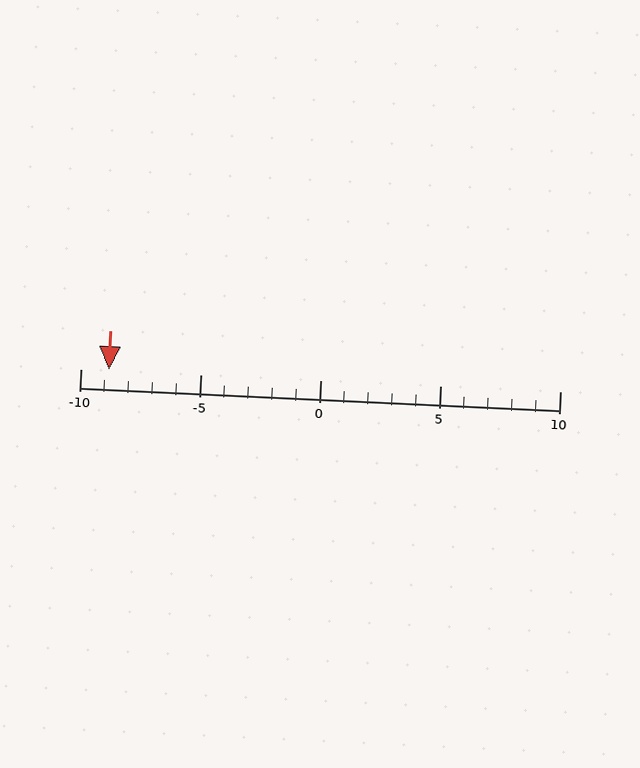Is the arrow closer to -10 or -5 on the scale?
The arrow is closer to -10.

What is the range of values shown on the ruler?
The ruler shows values from -10 to 10.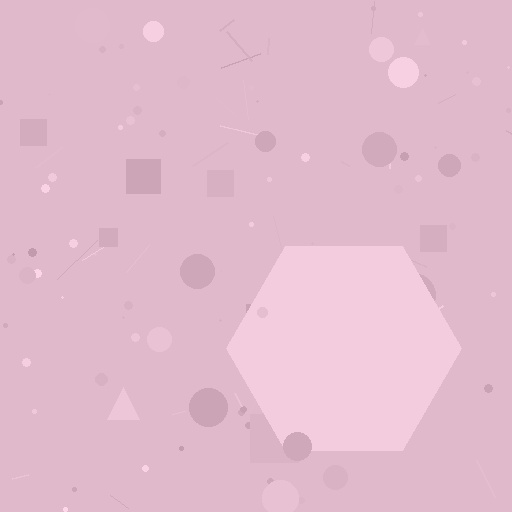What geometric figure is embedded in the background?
A hexagon is embedded in the background.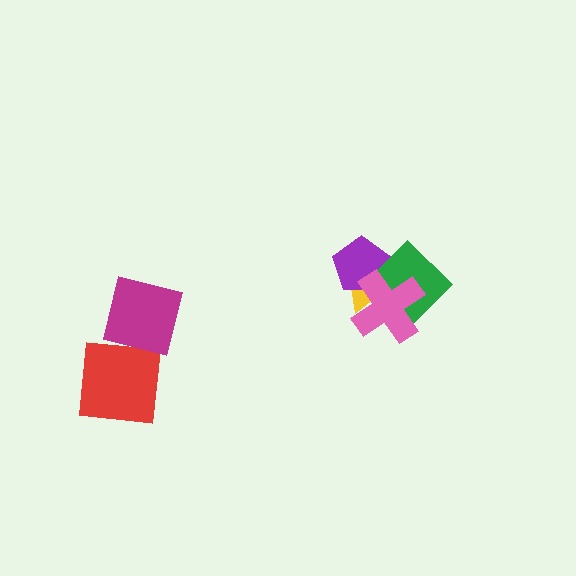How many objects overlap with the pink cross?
3 objects overlap with the pink cross.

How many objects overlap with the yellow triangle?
3 objects overlap with the yellow triangle.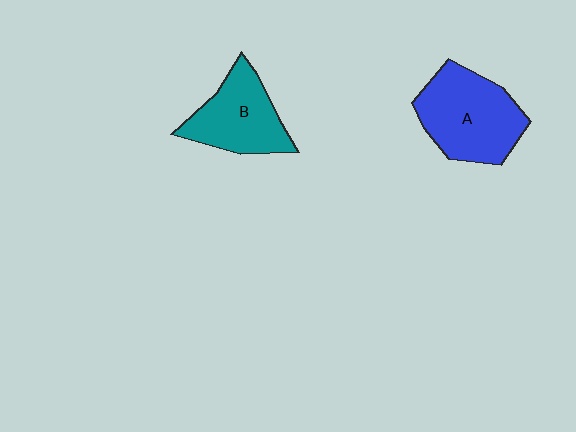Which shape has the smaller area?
Shape B (teal).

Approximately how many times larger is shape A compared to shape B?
Approximately 1.3 times.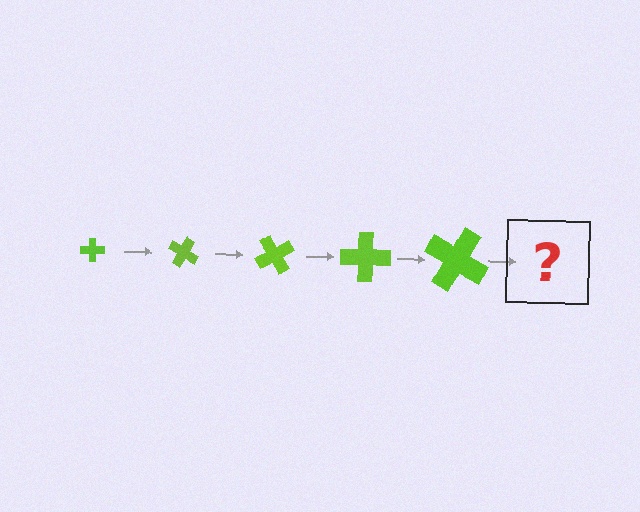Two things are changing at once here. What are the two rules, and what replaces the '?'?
The two rules are that the cross grows larger each step and it rotates 30 degrees each step. The '?' should be a cross, larger than the previous one and rotated 150 degrees from the start.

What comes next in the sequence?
The next element should be a cross, larger than the previous one and rotated 150 degrees from the start.